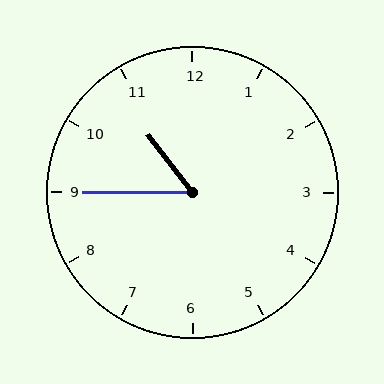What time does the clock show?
10:45.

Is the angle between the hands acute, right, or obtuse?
It is acute.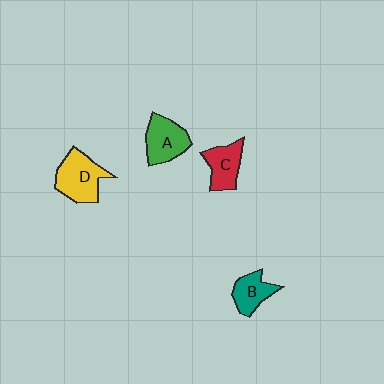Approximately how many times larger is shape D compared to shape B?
Approximately 1.6 times.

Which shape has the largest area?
Shape D (yellow).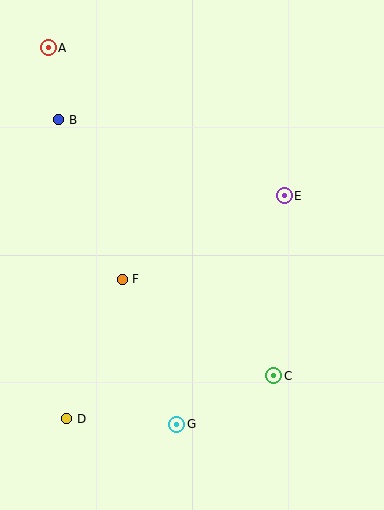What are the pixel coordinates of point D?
Point D is at (67, 419).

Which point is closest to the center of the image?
Point F at (122, 279) is closest to the center.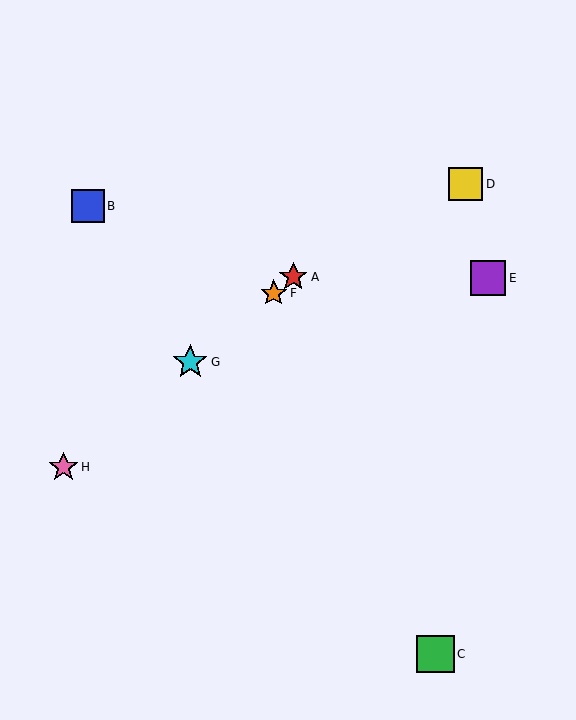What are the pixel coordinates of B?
Object B is at (88, 206).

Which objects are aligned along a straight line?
Objects A, F, G, H are aligned along a straight line.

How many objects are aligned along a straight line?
4 objects (A, F, G, H) are aligned along a straight line.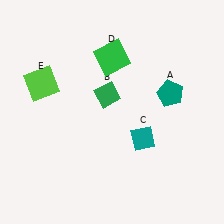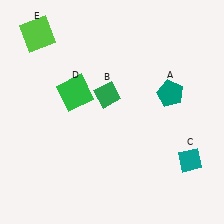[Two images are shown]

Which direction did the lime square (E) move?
The lime square (E) moved up.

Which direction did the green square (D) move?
The green square (D) moved left.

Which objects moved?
The objects that moved are: the teal diamond (C), the green square (D), the lime square (E).